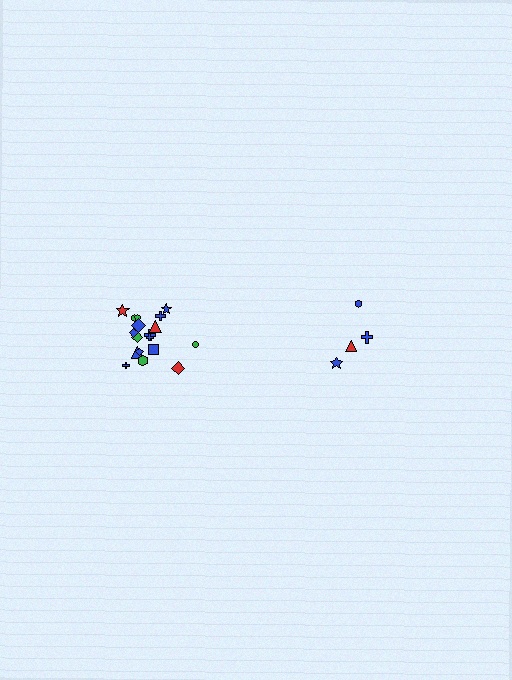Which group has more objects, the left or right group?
The left group.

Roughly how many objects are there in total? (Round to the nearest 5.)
Roughly 20 objects in total.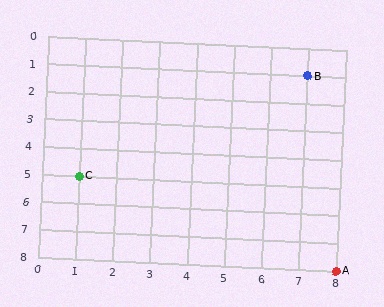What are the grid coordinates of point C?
Point C is at grid coordinates (1, 5).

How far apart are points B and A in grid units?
Points B and A are 1 column and 7 rows apart (about 7.1 grid units diagonally).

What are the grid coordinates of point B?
Point B is at grid coordinates (7, 1).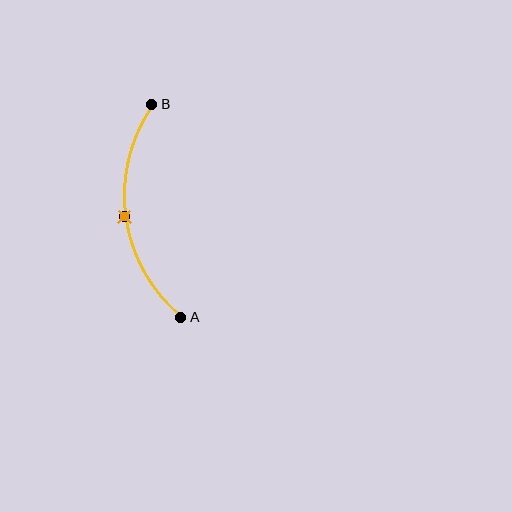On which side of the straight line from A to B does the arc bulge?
The arc bulges to the left of the straight line connecting A and B.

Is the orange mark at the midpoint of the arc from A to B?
Yes. The orange mark lies on the arc at equal arc-length from both A and B — it is the arc midpoint.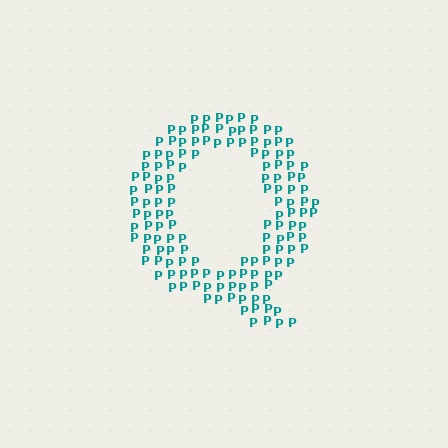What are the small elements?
The small elements are letter P's.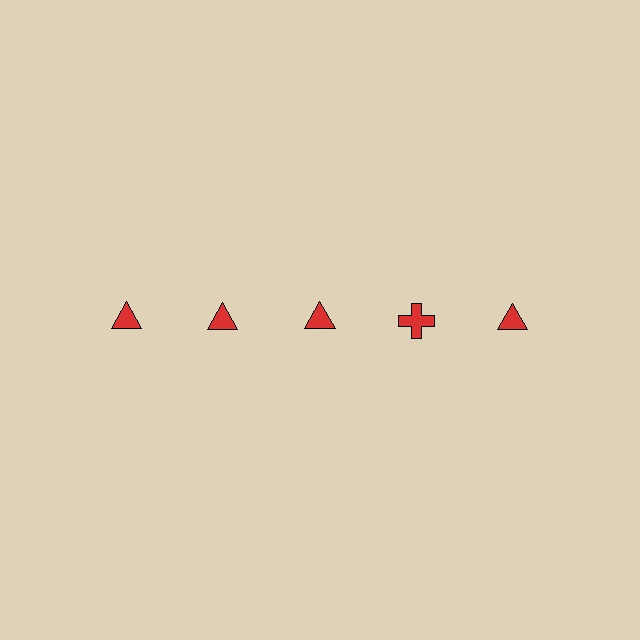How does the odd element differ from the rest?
It has a different shape: cross instead of triangle.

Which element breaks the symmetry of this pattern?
The red cross in the top row, second from right column breaks the symmetry. All other shapes are red triangles.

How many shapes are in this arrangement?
There are 5 shapes arranged in a grid pattern.